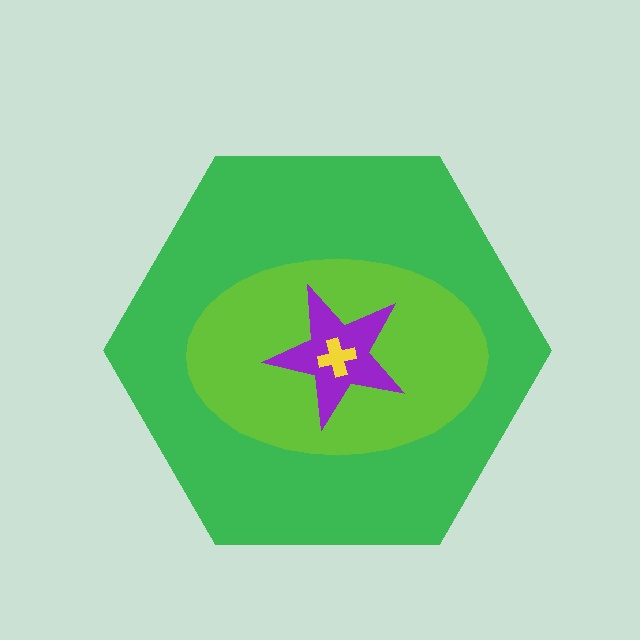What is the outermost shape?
The green hexagon.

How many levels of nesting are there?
4.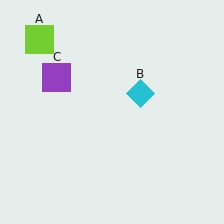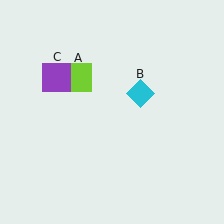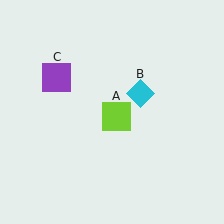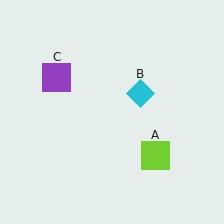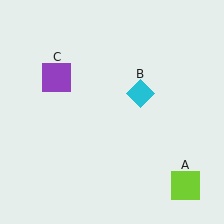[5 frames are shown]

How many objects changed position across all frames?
1 object changed position: lime square (object A).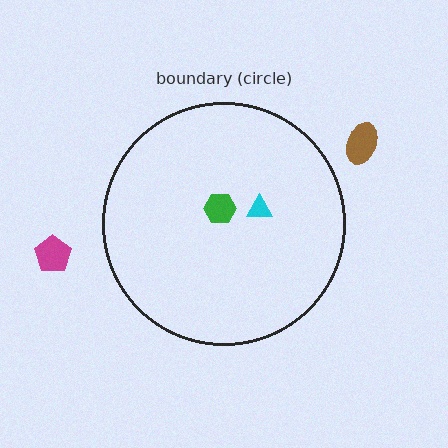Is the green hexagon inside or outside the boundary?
Inside.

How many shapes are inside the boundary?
2 inside, 2 outside.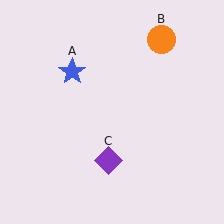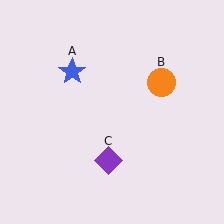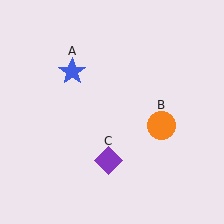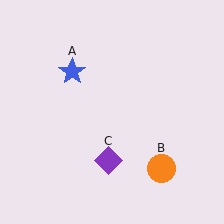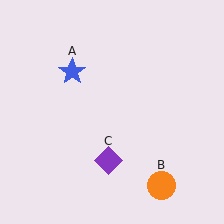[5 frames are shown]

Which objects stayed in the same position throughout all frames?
Blue star (object A) and purple diamond (object C) remained stationary.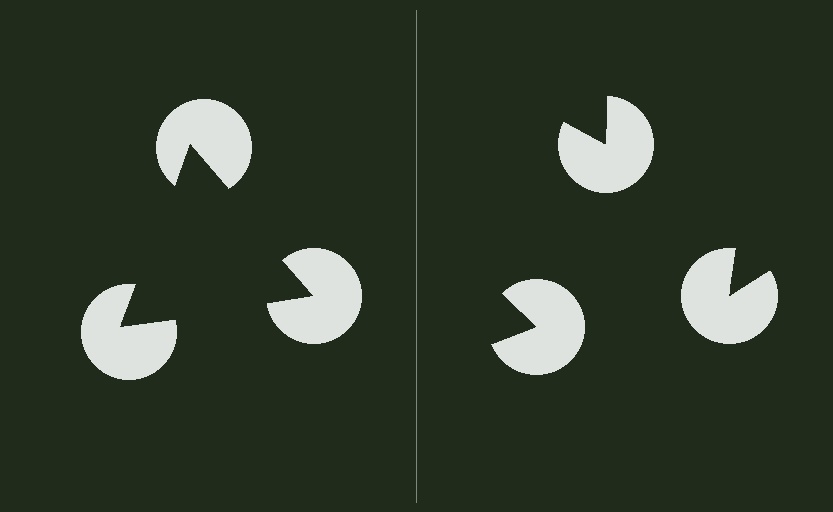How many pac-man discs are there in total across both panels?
6 — 3 on each side.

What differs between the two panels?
The pac-man discs are positioned identically on both sides; only the wedge orientations differ. On the left they align to a triangle; on the right they are misaligned.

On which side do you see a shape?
An illusory triangle appears on the left side. On the right side the wedge cuts are rotated, so no coherent shape forms.